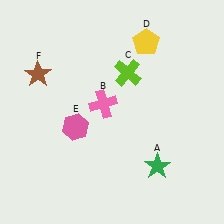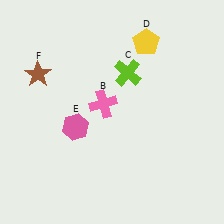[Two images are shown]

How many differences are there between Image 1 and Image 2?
There is 1 difference between the two images.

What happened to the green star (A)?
The green star (A) was removed in Image 2. It was in the bottom-right area of Image 1.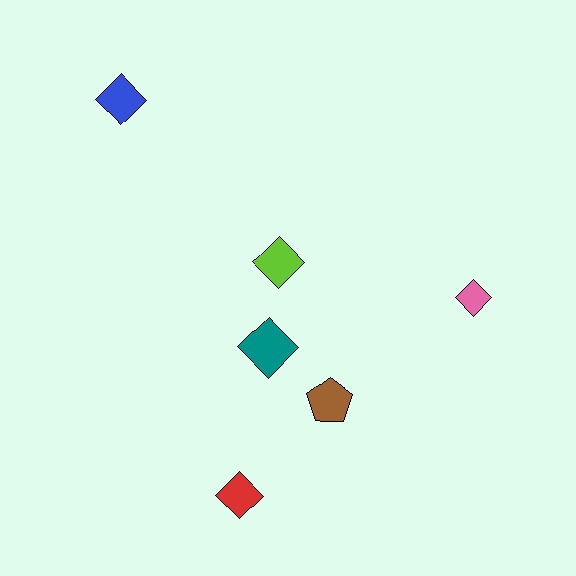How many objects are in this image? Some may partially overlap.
There are 6 objects.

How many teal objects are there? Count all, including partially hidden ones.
There is 1 teal object.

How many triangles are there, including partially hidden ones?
There are no triangles.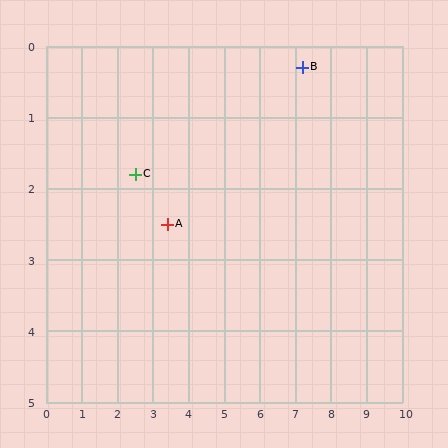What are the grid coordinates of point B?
Point B is at approximately (7.2, 0.3).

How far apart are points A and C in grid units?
Points A and C are about 1.1 grid units apart.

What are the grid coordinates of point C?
Point C is at approximately (2.5, 1.8).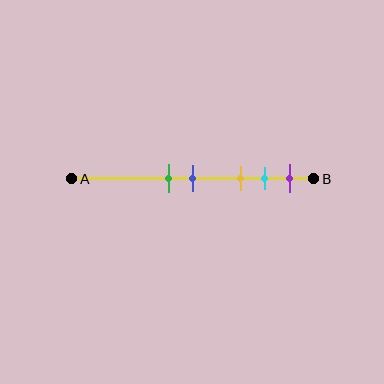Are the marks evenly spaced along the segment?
No, the marks are not evenly spaced.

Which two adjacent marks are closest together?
The green and blue marks are the closest adjacent pair.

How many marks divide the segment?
There are 5 marks dividing the segment.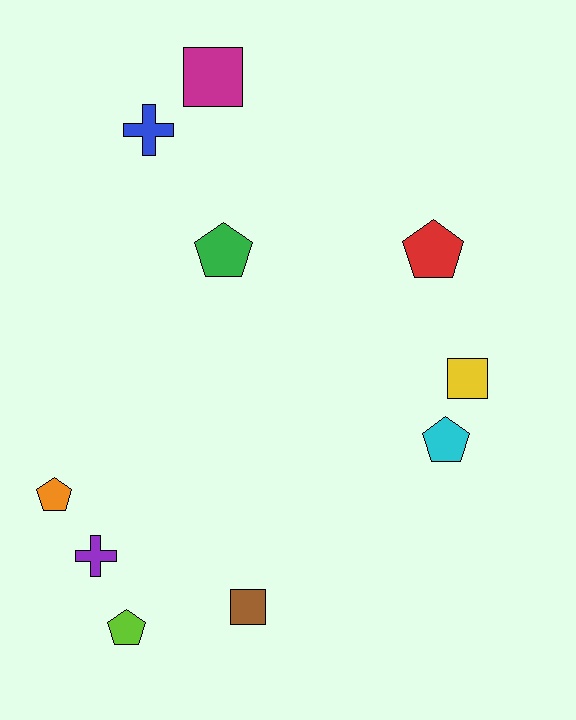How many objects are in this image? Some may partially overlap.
There are 10 objects.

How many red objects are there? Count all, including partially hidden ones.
There is 1 red object.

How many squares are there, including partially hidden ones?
There are 3 squares.